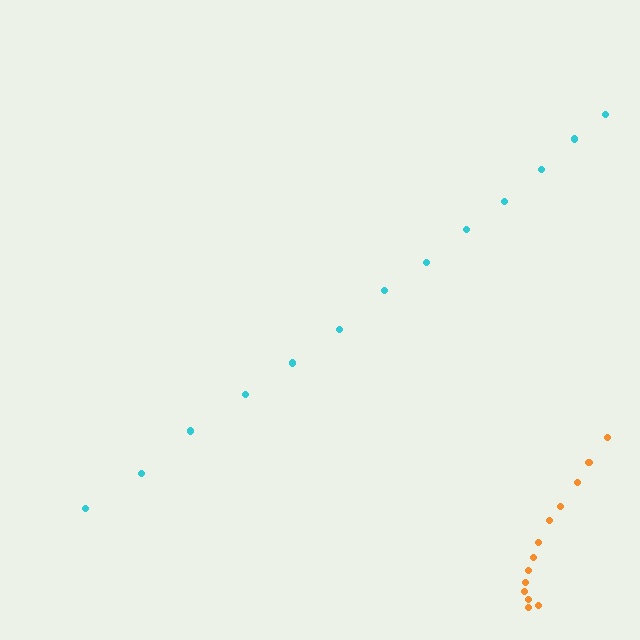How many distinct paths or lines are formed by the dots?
There are 2 distinct paths.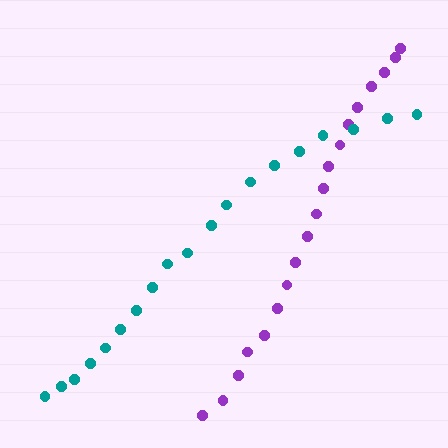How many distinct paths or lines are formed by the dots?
There are 2 distinct paths.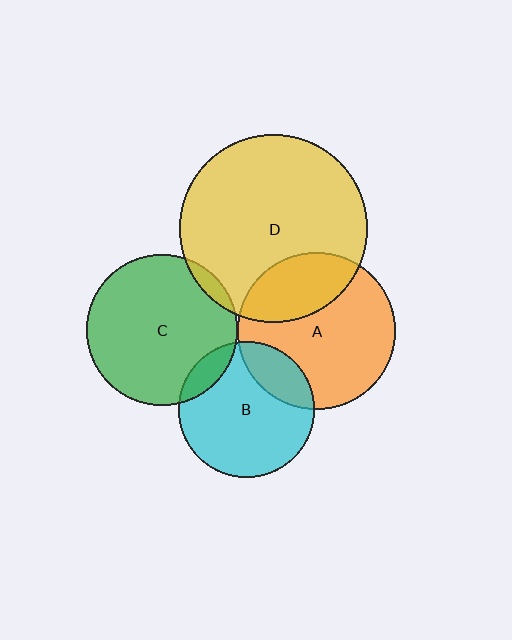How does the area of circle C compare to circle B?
Approximately 1.2 times.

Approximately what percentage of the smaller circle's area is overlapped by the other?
Approximately 5%.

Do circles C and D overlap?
Yes.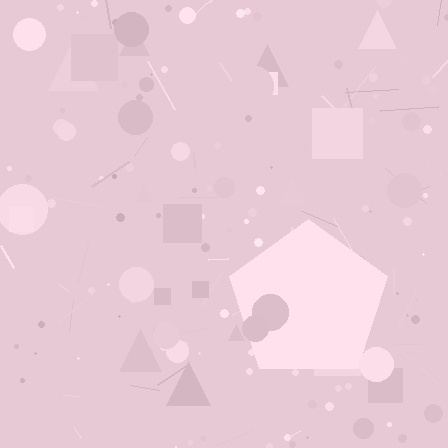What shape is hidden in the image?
A pentagon is hidden in the image.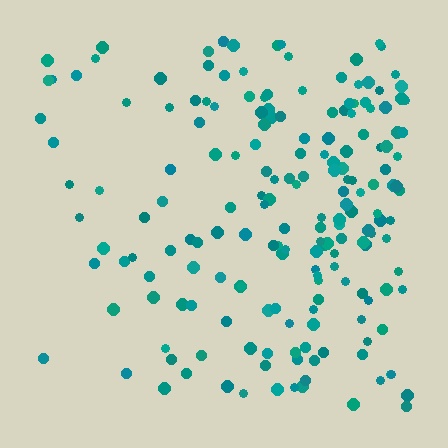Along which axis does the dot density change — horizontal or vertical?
Horizontal.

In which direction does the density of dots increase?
From left to right, with the right side densest.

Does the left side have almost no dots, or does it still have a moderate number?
Still a moderate number, just noticeably fewer than the right.